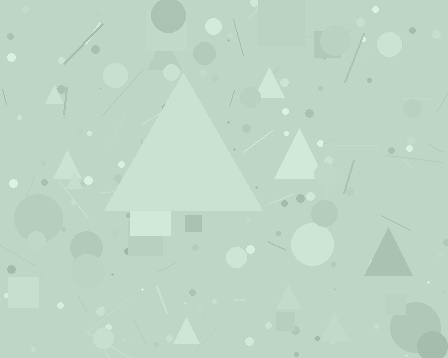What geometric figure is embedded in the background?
A triangle is embedded in the background.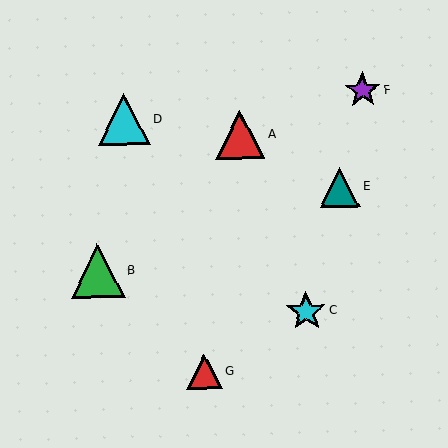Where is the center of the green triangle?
The center of the green triangle is at (98, 271).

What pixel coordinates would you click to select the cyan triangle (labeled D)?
Click at (124, 119) to select the cyan triangle D.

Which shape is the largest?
The green triangle (labeled B) is the largest.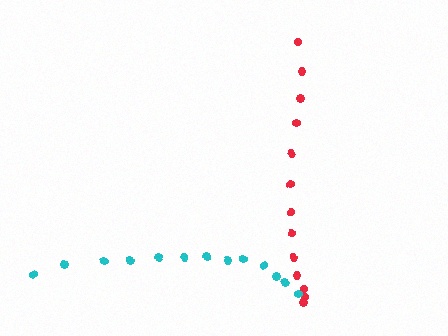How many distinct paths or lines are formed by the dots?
There are 2 distinct paths.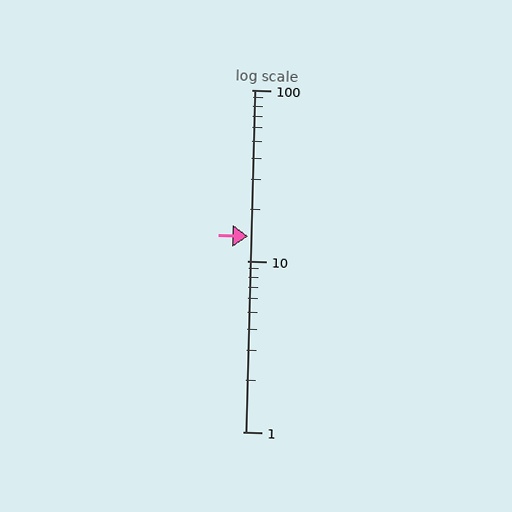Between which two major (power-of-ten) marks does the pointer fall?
The pointer is between 10 and 100.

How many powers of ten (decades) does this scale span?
The scale spans 2 decades, from 1 to 100.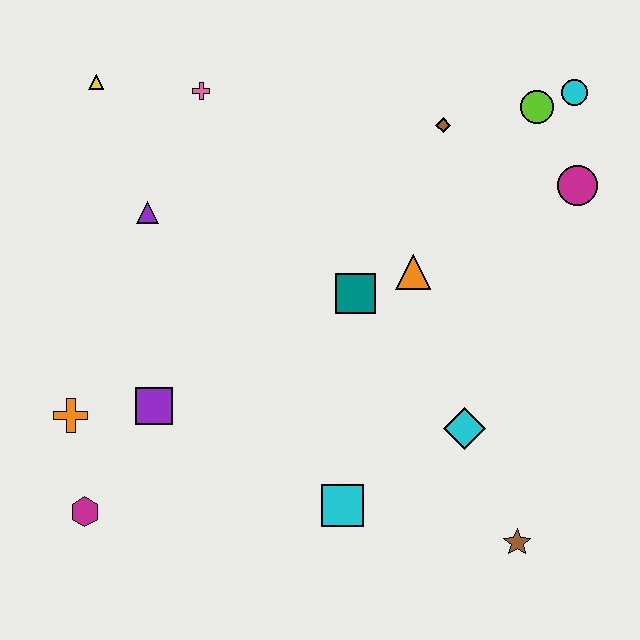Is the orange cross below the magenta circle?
Yes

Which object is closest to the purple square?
The orange cross is closest to the purple square.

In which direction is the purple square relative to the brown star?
The purple square is to the left of the brown star.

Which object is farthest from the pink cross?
The brown star is farthest from the pink cross.